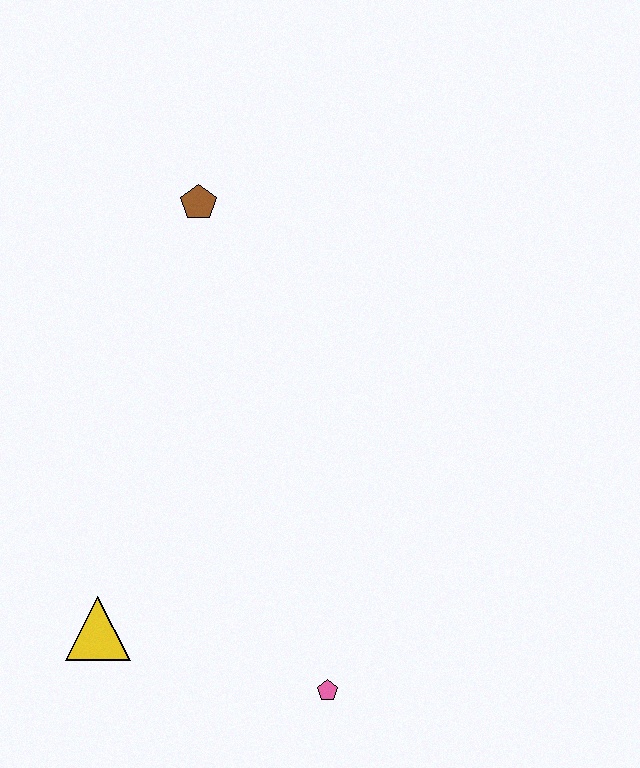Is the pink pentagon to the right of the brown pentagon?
Yes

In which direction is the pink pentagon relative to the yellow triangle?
The pink pentagon is to the right of the yellow triangle.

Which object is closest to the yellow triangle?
The pink pentagon is closest to the yellow triangle.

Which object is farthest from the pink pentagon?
The brown pentagon is farthest from the pink pentagon.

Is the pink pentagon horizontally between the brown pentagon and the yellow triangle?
No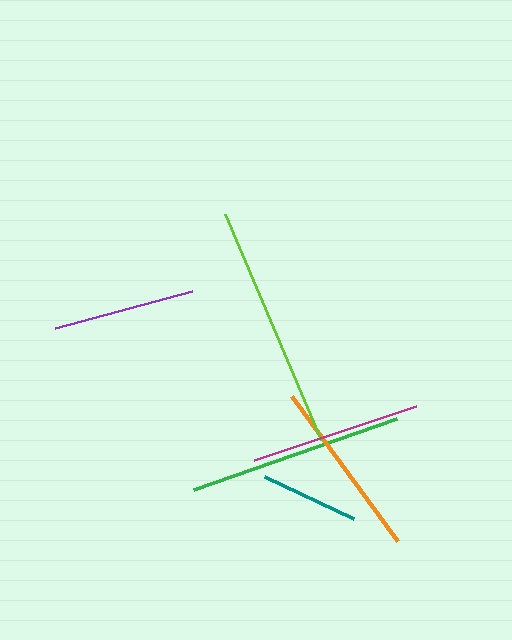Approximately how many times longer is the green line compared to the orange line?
The green line is approximately 1.2 times the length of the orange line.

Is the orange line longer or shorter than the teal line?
The orange line is longer than the teal line.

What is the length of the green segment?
The green segment is approximately 216 pixels long.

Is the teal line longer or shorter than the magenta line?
The magenta line is longer than the teal line.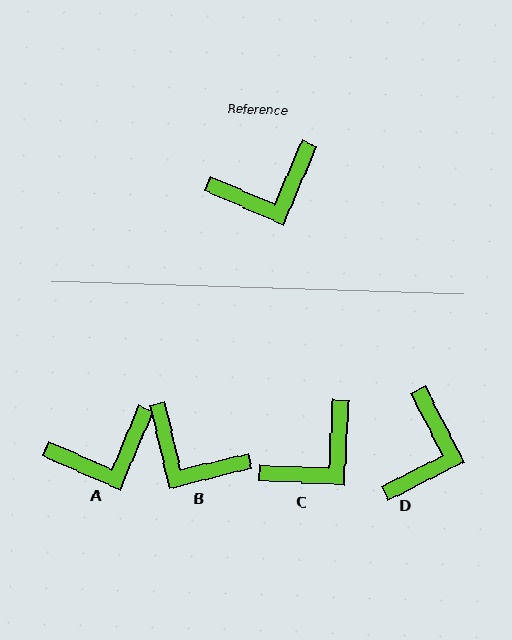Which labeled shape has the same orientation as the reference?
A.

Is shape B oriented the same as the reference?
No, it is off by about 53 degrees.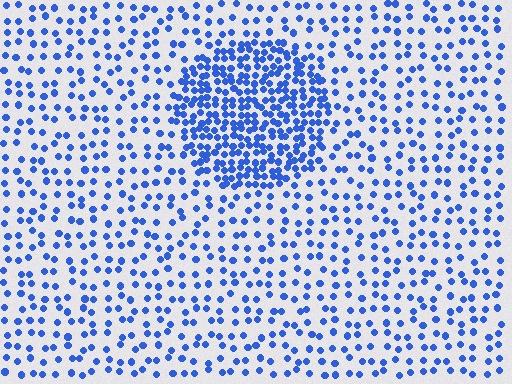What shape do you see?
I see a circle.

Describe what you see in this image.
The image contains small blue elements arranged at two different densities. A circle-shaped region is visible where the elements are more densely packed than the surrounding area.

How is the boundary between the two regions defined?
The boundary is defined by a change in element density (approximately 2.6x ratio). All elements are the same color, size, and shape.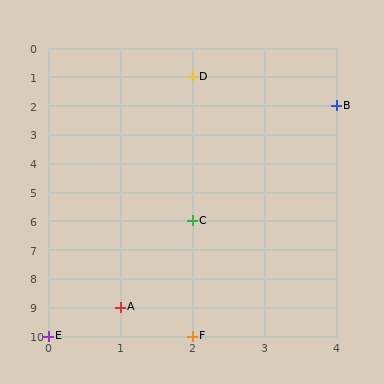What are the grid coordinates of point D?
Point D is at grid coordinates (2, 1).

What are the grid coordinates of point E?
Point E is at grid coordinates (0, 10).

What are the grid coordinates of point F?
Point F is at grid coordinates (2, 10).